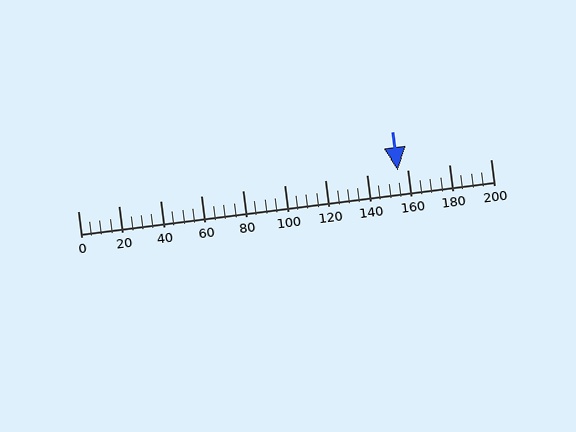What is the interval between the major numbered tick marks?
The major tick marks are spaced 20 units apart.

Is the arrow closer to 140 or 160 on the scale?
The arrow is closer to 160.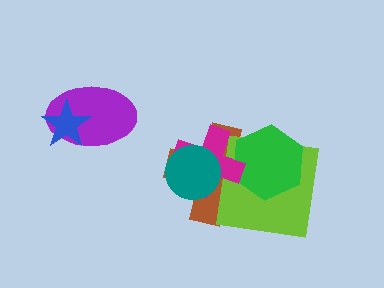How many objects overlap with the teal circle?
2 objects overlap with the teal circle.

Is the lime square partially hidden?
Yes, it is partially covered by another shape.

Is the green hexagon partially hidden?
Yes, it is partially covered by another shape.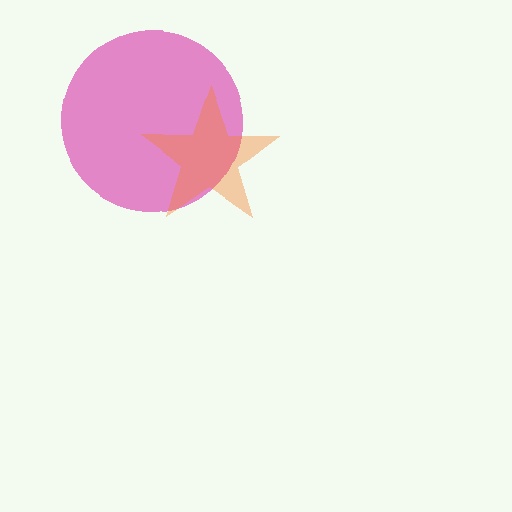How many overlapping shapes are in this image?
There are 2 overlapping shapes in the image.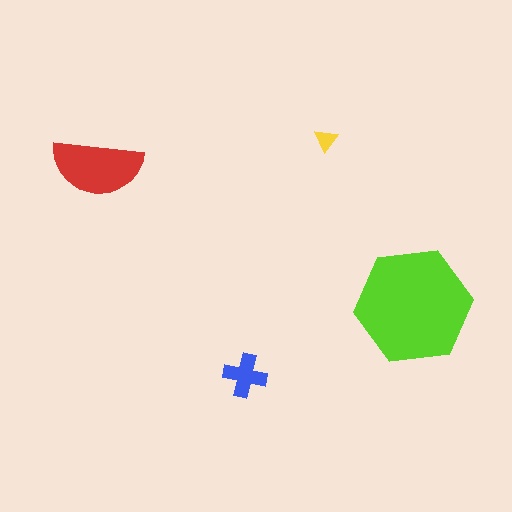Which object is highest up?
The yellow triangle is topmost.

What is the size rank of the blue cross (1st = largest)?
3rd.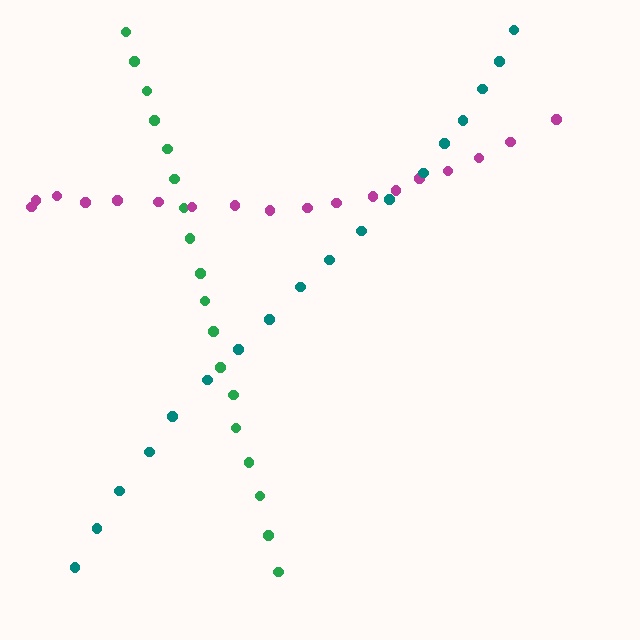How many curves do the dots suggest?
There are 3 distinct paths.